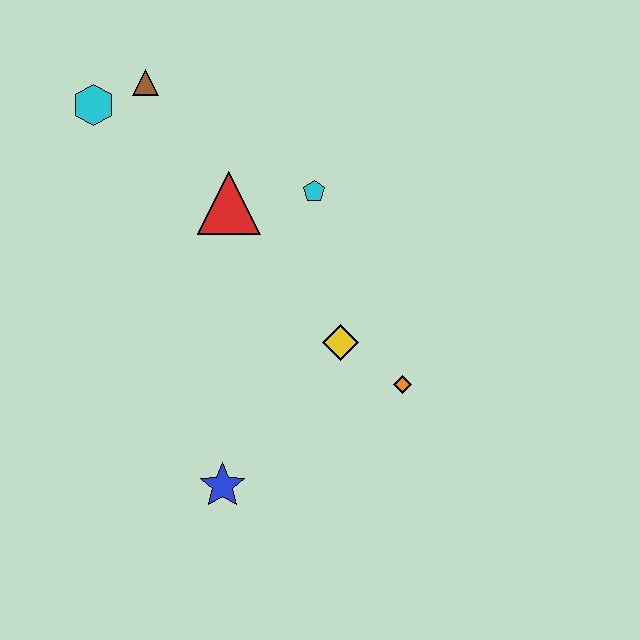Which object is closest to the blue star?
The yellow diamond is closest to the blue star.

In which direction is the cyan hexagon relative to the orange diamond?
The cyan hexagon is to the left of the orange diamond.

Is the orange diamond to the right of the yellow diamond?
Yes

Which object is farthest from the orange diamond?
The cyan hexagon is farthest from the orange diamond.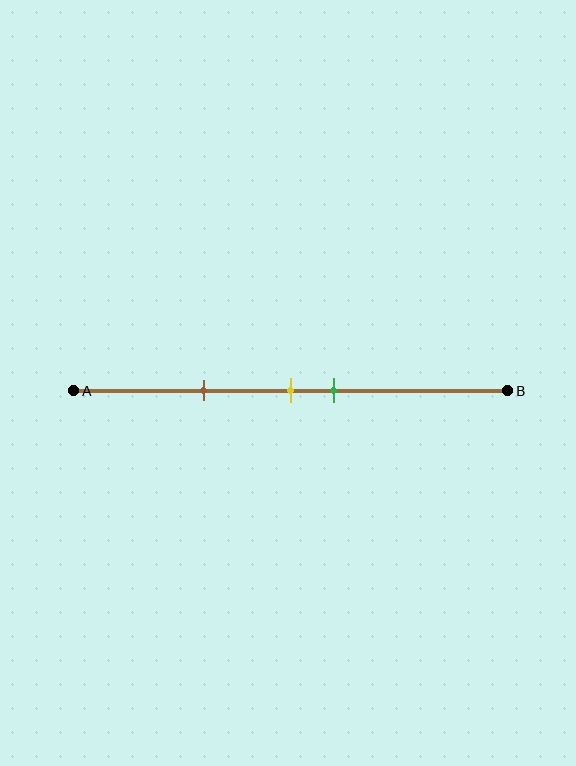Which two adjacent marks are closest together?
The yellow and green marks are the closest adjacent pair.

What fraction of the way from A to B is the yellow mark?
The yellow mark is approximately 50% (0.5) of the way from A to B.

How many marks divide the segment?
There are 3 marks dividing the segment.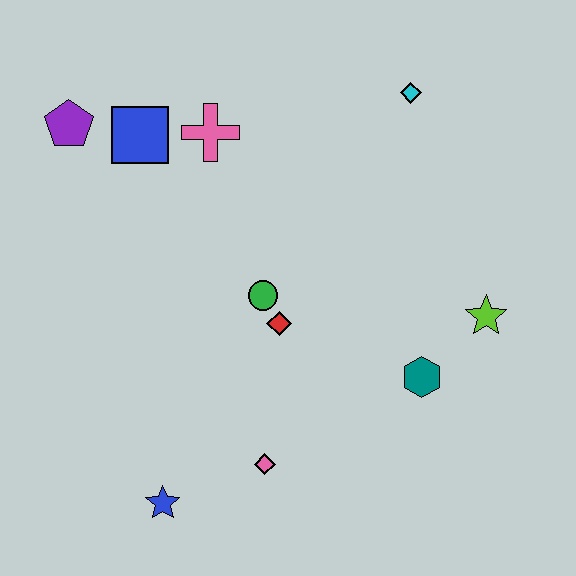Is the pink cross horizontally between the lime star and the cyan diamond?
No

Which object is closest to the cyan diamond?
The pink cross is closest to the cyan diamond.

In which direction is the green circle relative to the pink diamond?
The green circle is above the pink diamond.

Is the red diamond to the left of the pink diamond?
No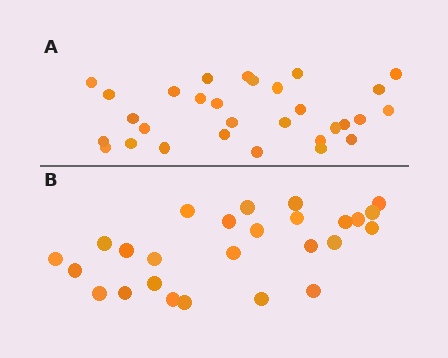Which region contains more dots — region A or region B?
Region A (the top region) has more dots.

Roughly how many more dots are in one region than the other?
Region A has about 4 more dots than region B.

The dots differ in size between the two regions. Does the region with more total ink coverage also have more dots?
No. Region B has more total ink coverage because its dots are larger, but region A actually contains more individual dots. Total area can be misleading — the number of items is what matters here.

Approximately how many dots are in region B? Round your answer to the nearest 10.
About 30 dots. (The exact count is 26, which rounds to 30.)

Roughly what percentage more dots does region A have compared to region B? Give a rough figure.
About 15% more.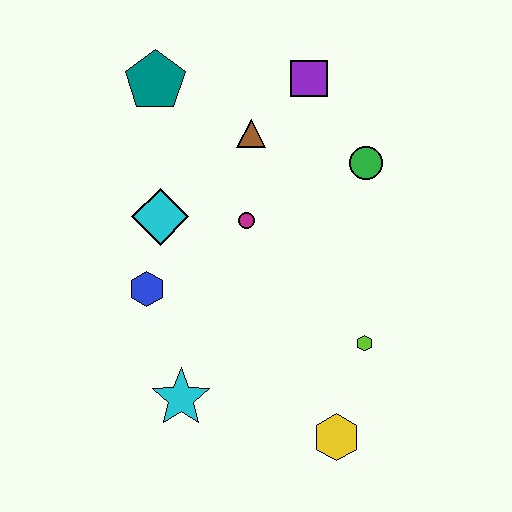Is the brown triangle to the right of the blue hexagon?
Yes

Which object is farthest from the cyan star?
The purple square is farthest from the cyan star.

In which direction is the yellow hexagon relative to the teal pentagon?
The yellow hexagon is below the teal pentagon.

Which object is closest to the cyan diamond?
The blue hexagon is closest to the cyan diamond.